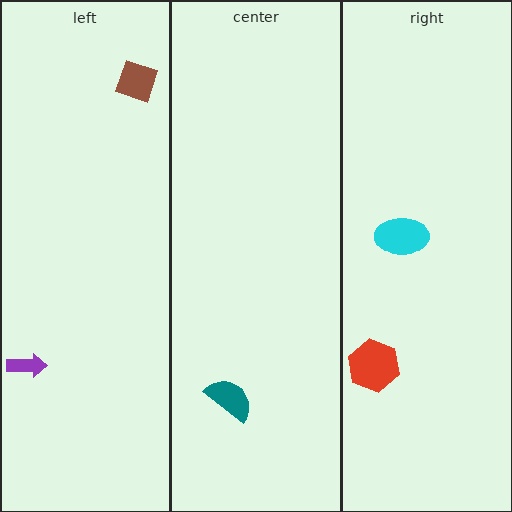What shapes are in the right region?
The red hexagon, the cyan ellipse.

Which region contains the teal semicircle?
The center region.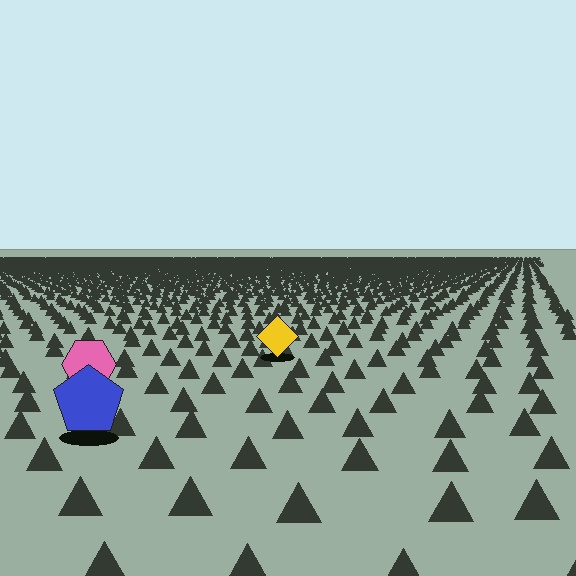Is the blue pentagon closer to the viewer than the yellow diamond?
Yes. The blue pentagon is closer — you can tell from the texture gradient: the ground texture is coarser near it.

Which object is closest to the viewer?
The blue pentagon is closest. The texture marks near it are larger and more spread out.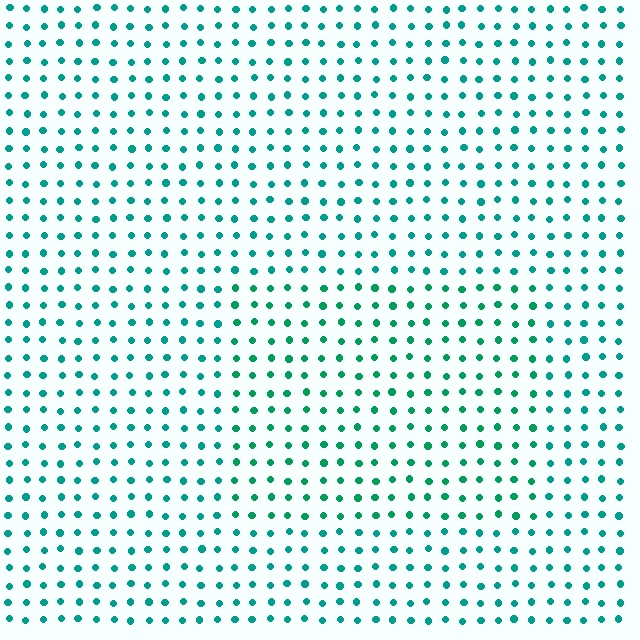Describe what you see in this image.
The image is filled with small teal elements in a uniform arrangement. A rectangle-shaped region is visible where the elements are tinted to a slightly different hue, forming a subtle color boundary.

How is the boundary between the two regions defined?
The boundary is defined purely by a slight shift in hue (about 19 degrees). Spacing, size, and orientation are identical on both sides.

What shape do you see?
I see a rectangle.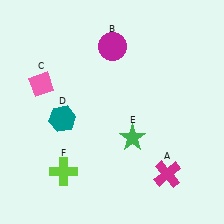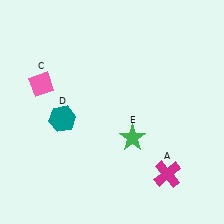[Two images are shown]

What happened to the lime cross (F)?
The lime cross (F) was removed in Image 2. It was in the bottom-left area of Image 1.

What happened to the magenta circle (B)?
The magenta circle (B) was removed in Image 2. It was in the top-right area of Image 1.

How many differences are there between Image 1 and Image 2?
There are 2 differences between the two images.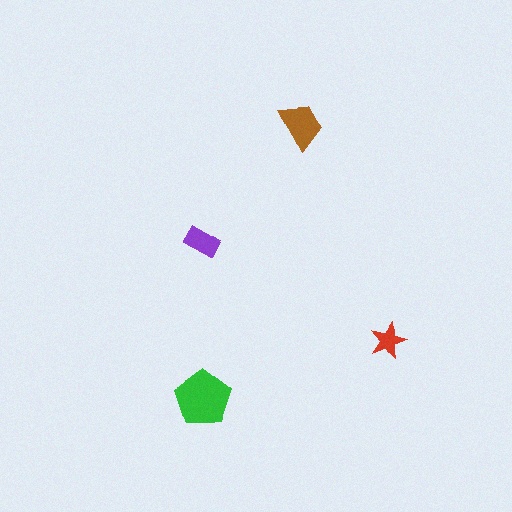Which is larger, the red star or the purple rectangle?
The purple rectangle.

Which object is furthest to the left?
The green pentagon is leftmost.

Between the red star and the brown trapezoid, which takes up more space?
The brown trapezoid.